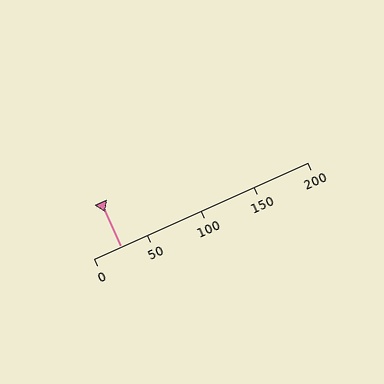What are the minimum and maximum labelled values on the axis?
The axis runs from 0 to 200.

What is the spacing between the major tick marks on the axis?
The major ticks are spaced 50 apart.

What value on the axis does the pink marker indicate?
The marker indicates approximately 25.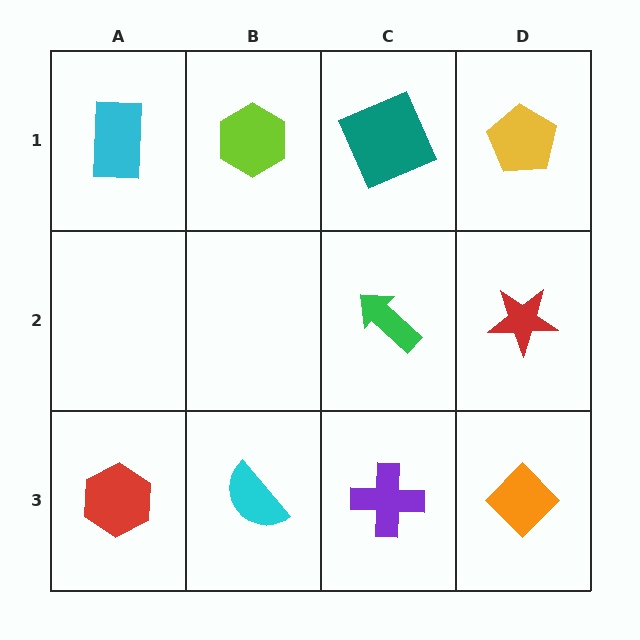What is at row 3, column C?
A purple cross.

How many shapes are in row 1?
4 shapes.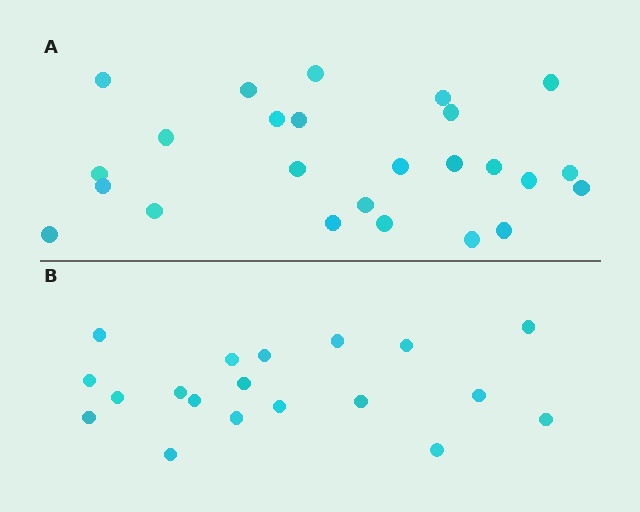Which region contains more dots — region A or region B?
Region A (the top region) has more dots.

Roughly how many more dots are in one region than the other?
Region A has about 6 more dots than region B.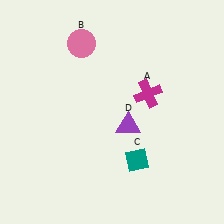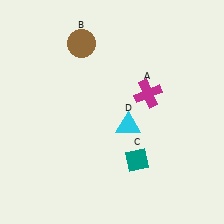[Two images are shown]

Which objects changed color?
B changed from pink to brown. D changed from purple to cyan.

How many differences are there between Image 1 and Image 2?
There are 2 differences between the two images.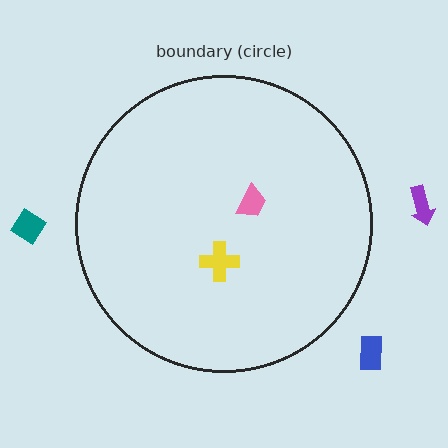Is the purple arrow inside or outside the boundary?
Outside.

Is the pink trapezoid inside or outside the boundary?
Inside.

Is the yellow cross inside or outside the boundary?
Inside.